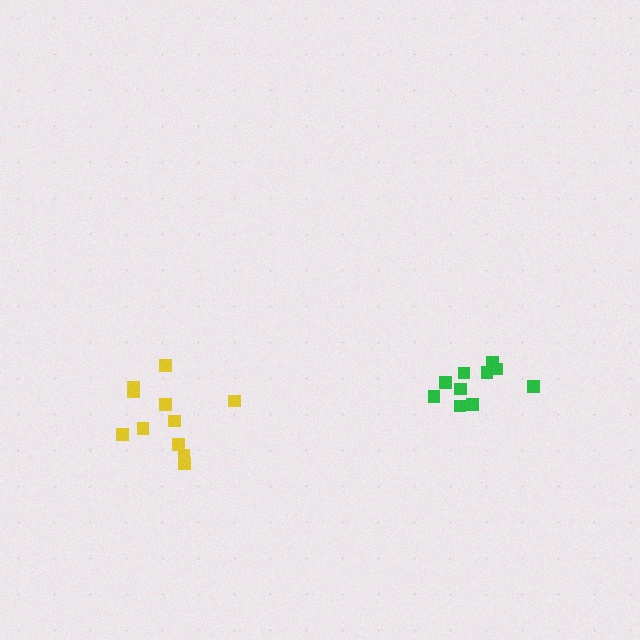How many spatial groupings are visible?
There are 2 spatial groupings.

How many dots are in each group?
Group 1: 10 dots, Group 2: 11 dots (21 total).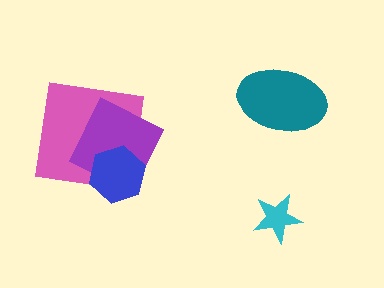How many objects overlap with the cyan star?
0 objects overlap with the cyan star.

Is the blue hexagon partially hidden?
No, no other shape covers it.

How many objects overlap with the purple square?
2 objects overlap with the purple square.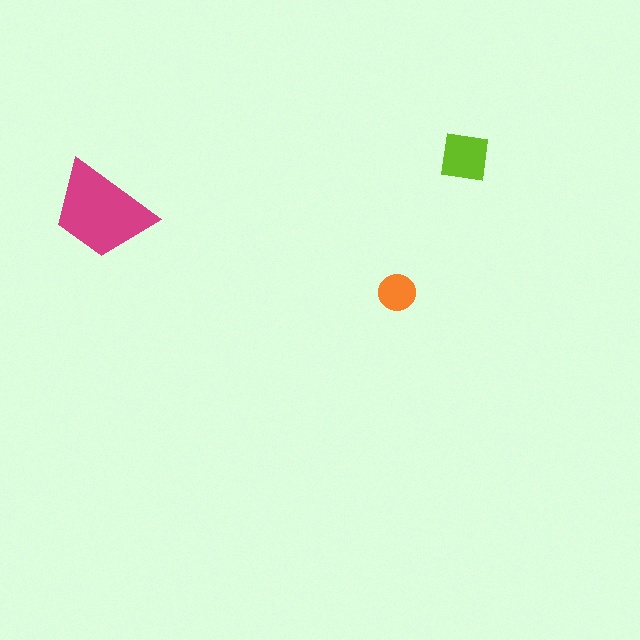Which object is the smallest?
The orange circle.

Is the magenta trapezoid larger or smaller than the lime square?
Larger.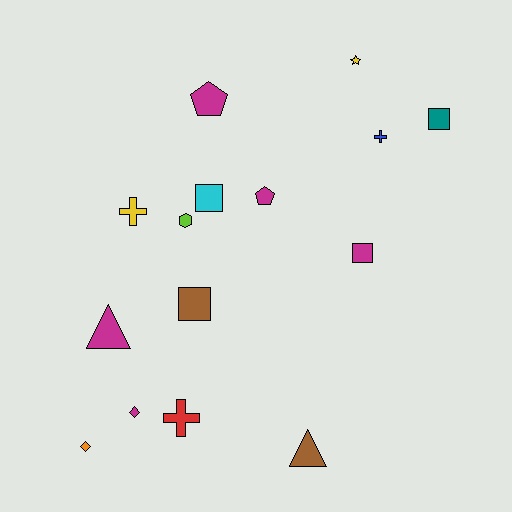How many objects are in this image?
There are 15 objects.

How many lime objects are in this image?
There is 1 lime object.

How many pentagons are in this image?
There are 2 pentagons.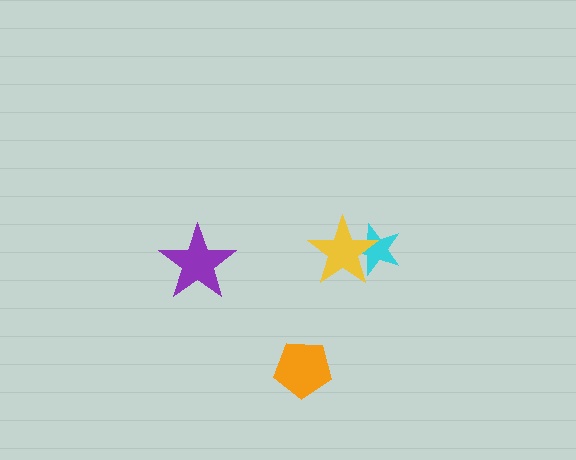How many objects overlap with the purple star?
0 objects overlap with the purple star.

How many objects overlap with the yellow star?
1 object overlaps with the yellow star.